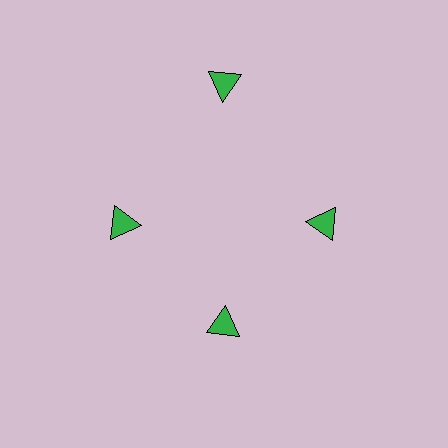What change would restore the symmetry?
The symmetry would be restored by moving it inward, back onto the ring so that all 4 triangles sit at equal angles and equal distance from the center.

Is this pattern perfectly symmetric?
No. The 4 green triangles are arranged in a ring, but one element near the 12 o'clock position is pushed outward from the center, breaking the 4-fold rotational symmetry.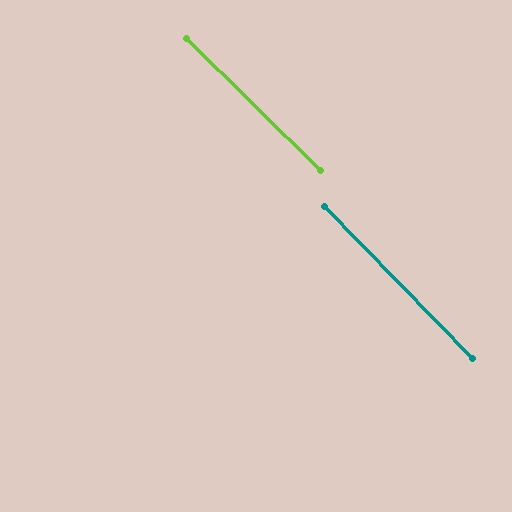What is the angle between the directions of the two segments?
Approximately 1 degree.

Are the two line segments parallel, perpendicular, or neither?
Parallel — their directions differ by only 1.3°.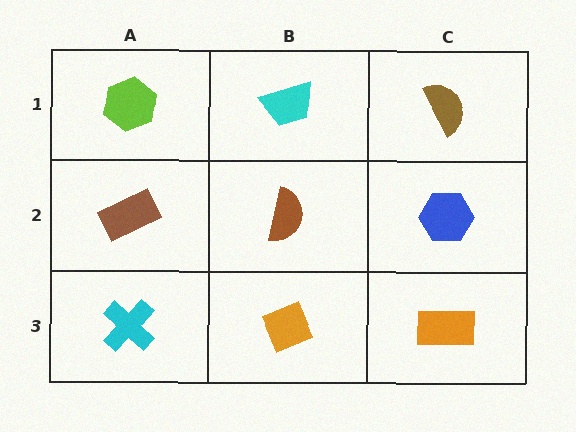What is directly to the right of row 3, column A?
An orange diamond.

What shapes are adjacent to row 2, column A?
A lime hexagon (row 1, column A), a cyan cross (row 3, column A), a brown semicircle (row 2, column B).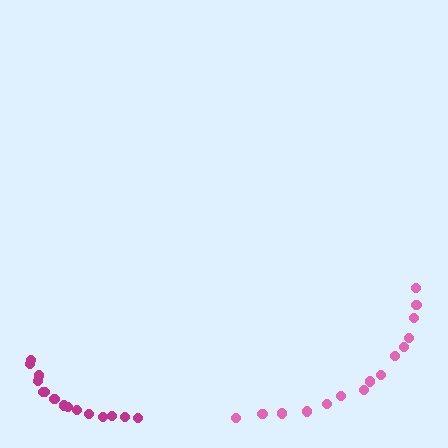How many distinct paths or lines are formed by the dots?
There are 2 distinct paths.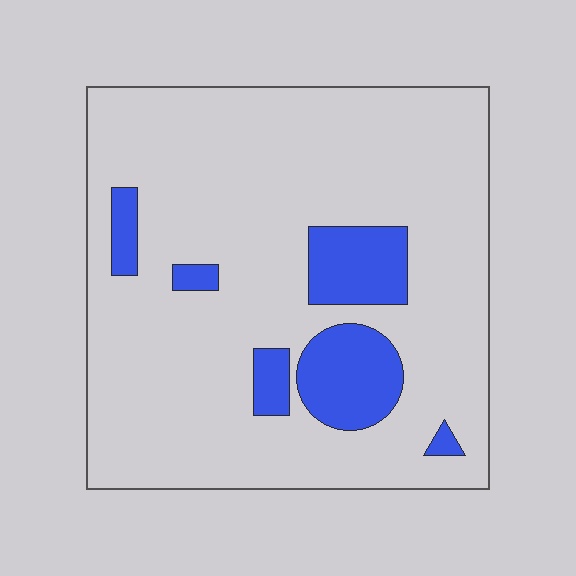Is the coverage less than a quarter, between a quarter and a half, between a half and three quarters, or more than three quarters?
Less than a quarter.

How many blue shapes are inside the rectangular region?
6.